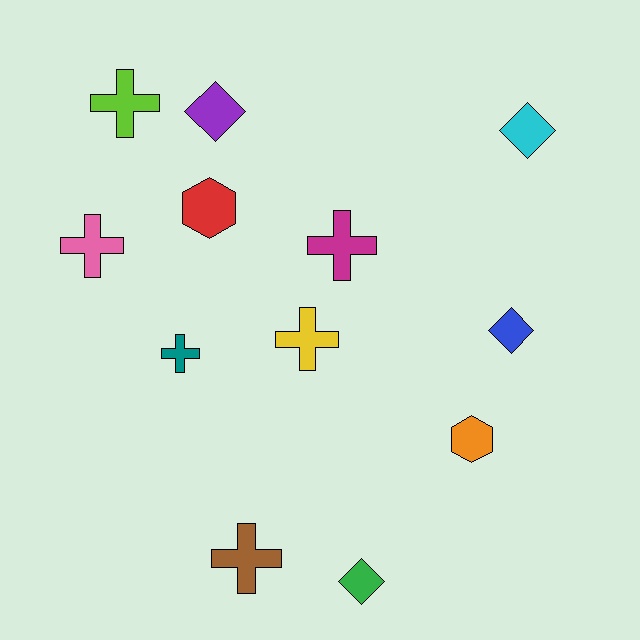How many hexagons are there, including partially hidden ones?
There are 2 hexagons.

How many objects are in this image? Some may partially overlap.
There are 12 objects.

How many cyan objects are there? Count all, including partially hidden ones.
There is 1 cyan object.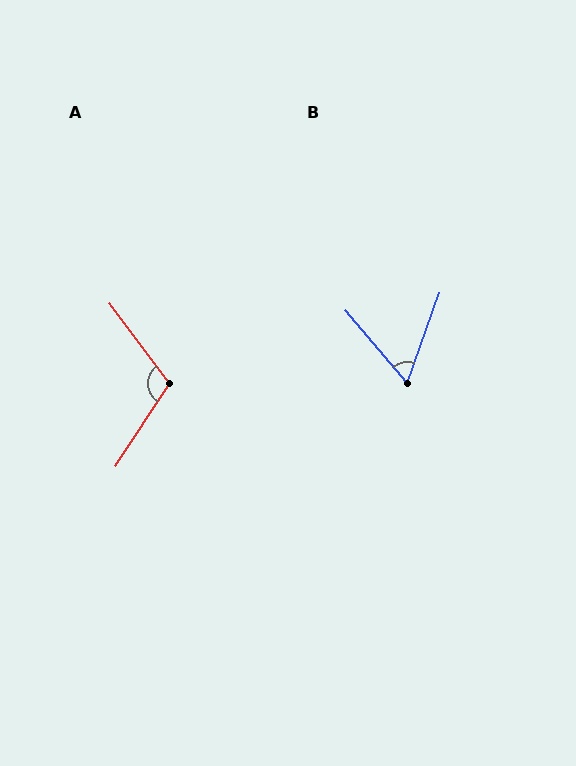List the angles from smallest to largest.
B (60°), A (110°).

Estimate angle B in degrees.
Approximately 60 degrees.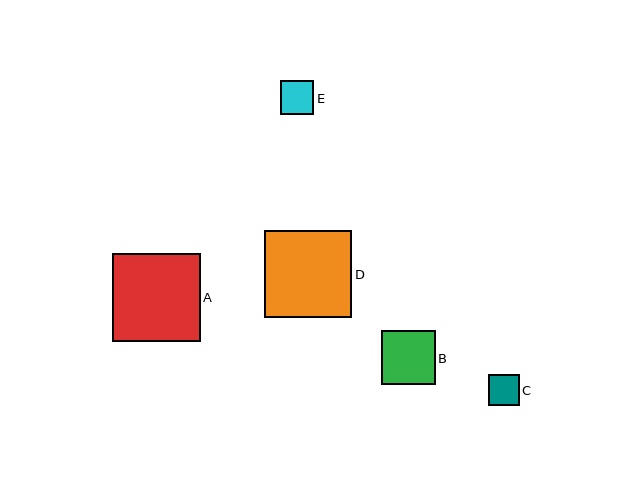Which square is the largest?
Square A is the largest with a size of approximately 88 pixels.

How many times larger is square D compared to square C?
Square D is approximately 2.9 times the size of square C.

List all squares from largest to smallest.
From largest to smallest: A, D, B, E, C.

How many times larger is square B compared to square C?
Square B is approximately 1.8 times the size of square C.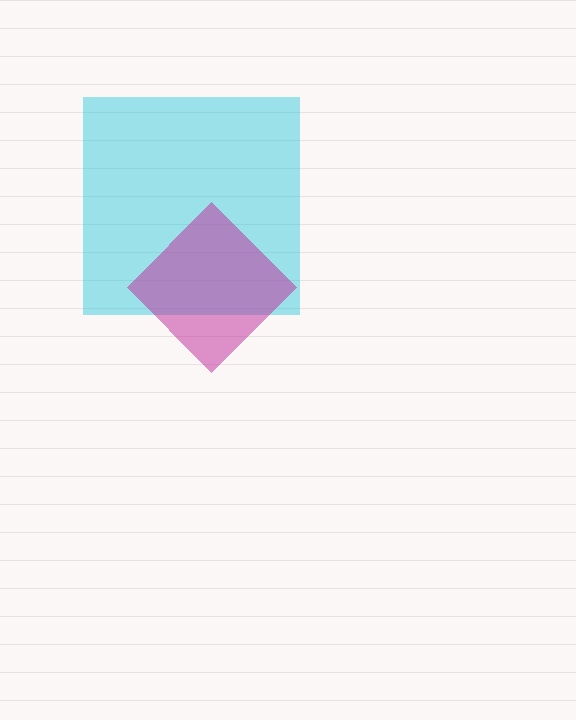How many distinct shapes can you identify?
There are 2 distinct shapes: a cyan square, a magenta diamond.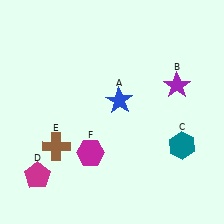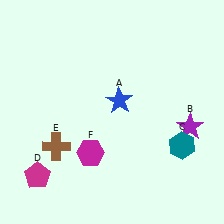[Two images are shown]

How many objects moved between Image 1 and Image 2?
1 object moved between the two images.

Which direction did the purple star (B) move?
The purple star (B) moved down.